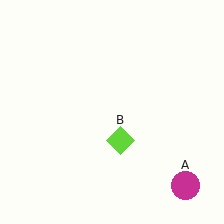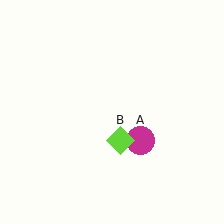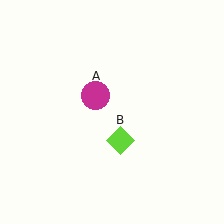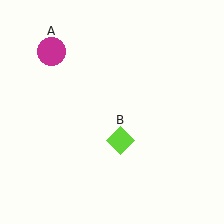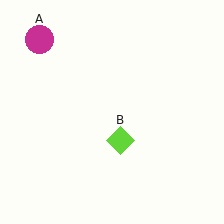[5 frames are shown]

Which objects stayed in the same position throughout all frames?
Lime diamond (object B) remained stationary.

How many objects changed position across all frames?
1 object changed position: magenta circle (object A).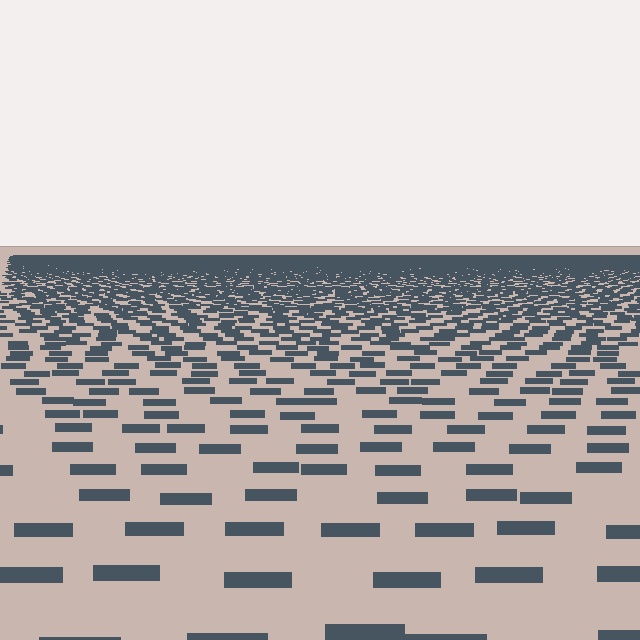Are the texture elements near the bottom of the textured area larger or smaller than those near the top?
Larger. Near the bottom, elements are closer to the viewer and appear at a bigger on-screen size.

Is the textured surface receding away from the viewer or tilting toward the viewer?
The surface is receding away from the viewer. Texture elements get smaller and denser toward the top.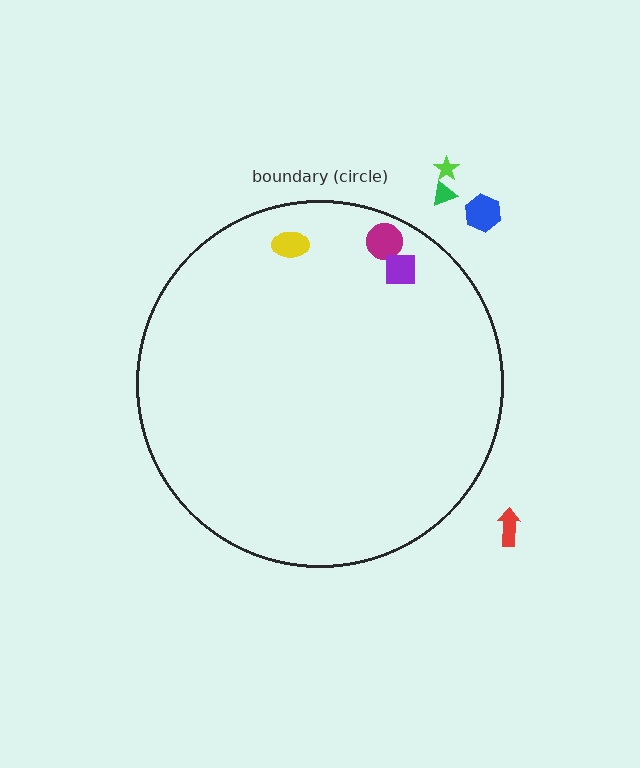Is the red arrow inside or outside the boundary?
Outside.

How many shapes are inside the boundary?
3 inside, 4 outside.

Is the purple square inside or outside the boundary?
Inside.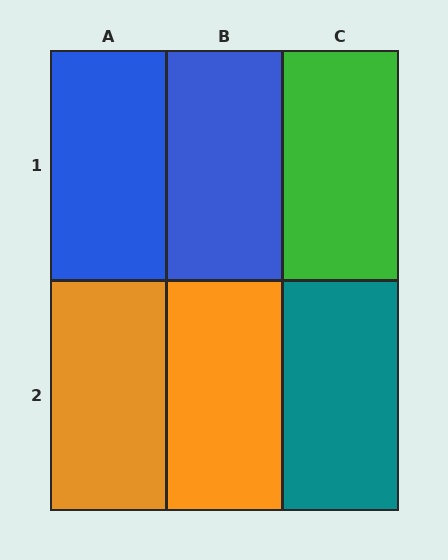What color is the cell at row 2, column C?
Teal.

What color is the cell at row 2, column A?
Orange.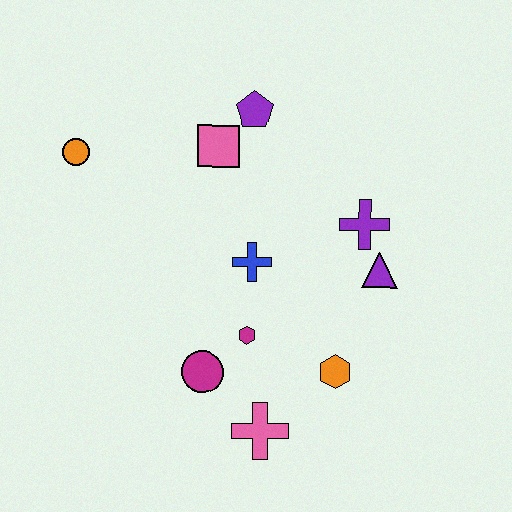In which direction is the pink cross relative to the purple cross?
The pink cross is below the purple cross.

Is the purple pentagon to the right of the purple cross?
No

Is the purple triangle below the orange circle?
Yes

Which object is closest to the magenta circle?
The magenta hexagon is closest to the magenta circle.